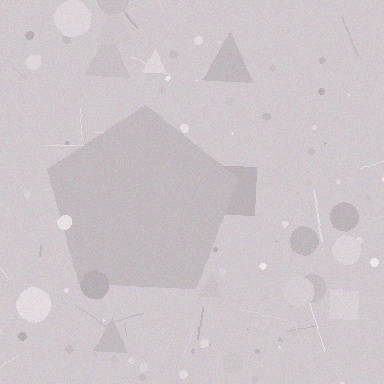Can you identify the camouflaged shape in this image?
The camouflaged shape is a pentagon.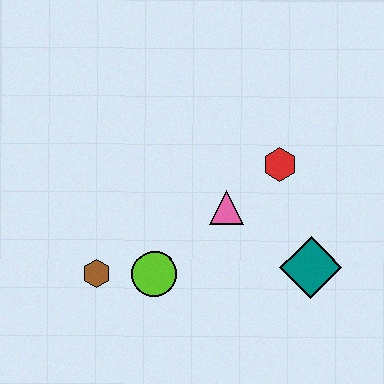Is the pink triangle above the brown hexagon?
Yes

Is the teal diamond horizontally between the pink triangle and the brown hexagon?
No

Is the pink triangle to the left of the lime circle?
No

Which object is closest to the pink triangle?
The red hexagon is closest to the pink triangle.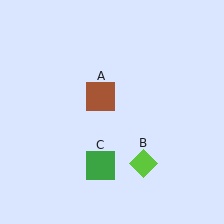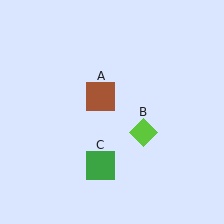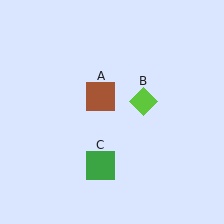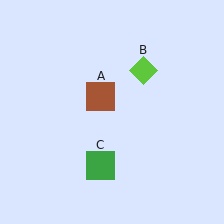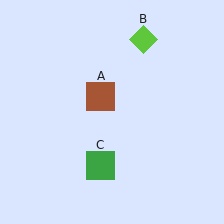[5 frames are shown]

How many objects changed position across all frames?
1 object changed position: lime diamond (object B).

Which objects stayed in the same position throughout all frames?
Brown square (object A) and green square (object C) remained stationary.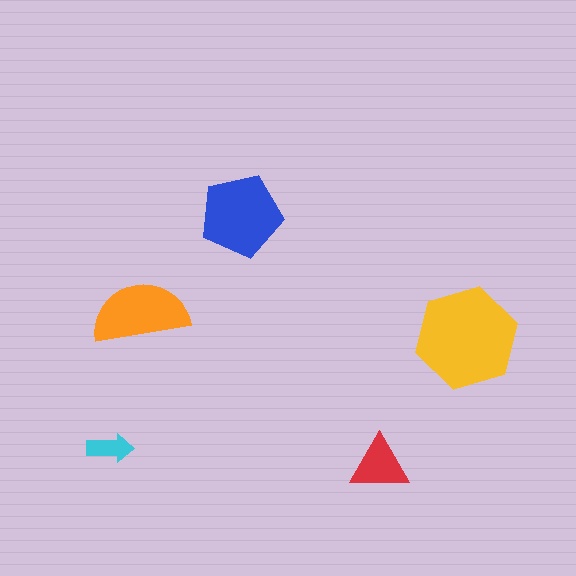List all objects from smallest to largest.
The cyan arrow, the red triangle, the orange semicircle, the blue pentagon, the yellow hexagon.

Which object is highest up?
The blue pentagon is topmost.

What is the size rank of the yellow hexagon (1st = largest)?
1st.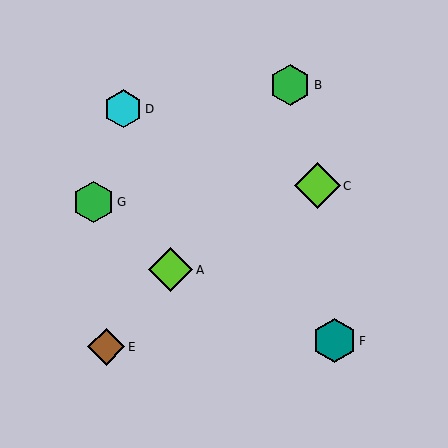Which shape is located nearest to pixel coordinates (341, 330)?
The teal hexagon (labeled F) at (334, 341) is nearest to that location.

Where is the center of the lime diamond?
The center of the lime diamond is at (171, 270).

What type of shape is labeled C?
Shape C is a lime diamond.